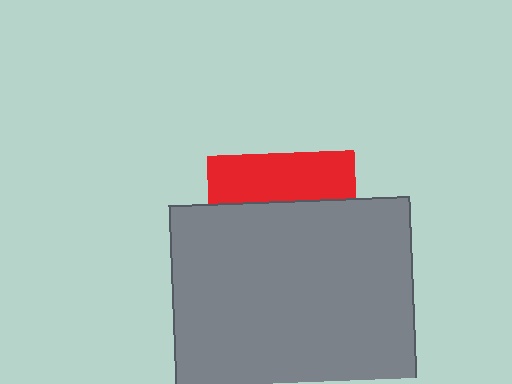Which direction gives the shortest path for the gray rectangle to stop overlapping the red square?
Moving down gives the shortest separation.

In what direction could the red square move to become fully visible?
The red square could move up. That would shift it out from behind the gray rectangle entirely.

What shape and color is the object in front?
The object in front is a gray rectangle.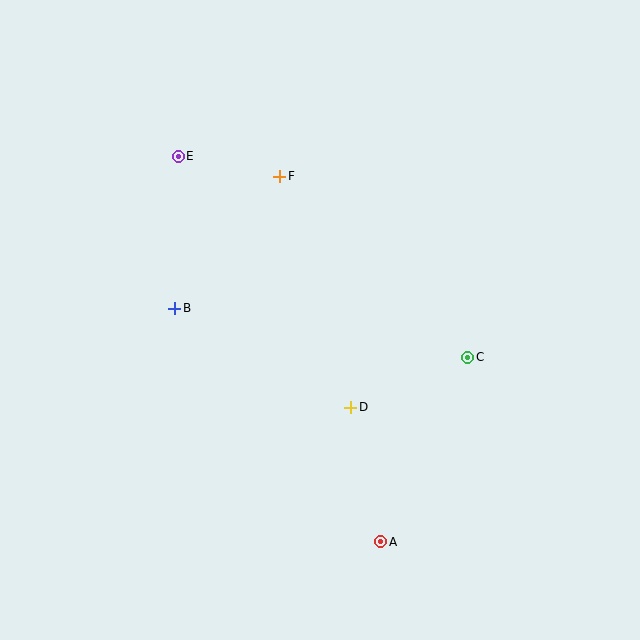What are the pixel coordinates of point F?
Point F is at (280, 176).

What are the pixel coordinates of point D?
Point D is at (351, 407).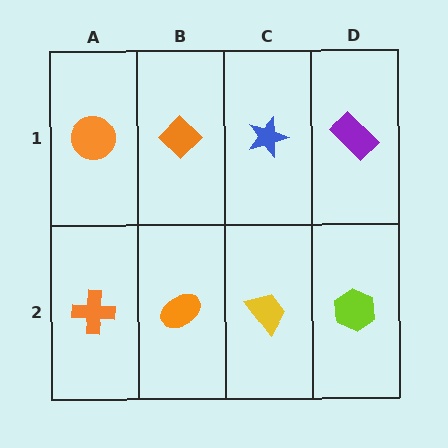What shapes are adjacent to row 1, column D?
A lime hexagon (row 2, column D), a blue star (row 1, column C).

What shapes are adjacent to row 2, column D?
A purple rectangle (row 1, column D), a yellow trapezoid (row 2, column C).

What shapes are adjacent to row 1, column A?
An orange cross (row 2, column A), an orange diamond (row 1, column B).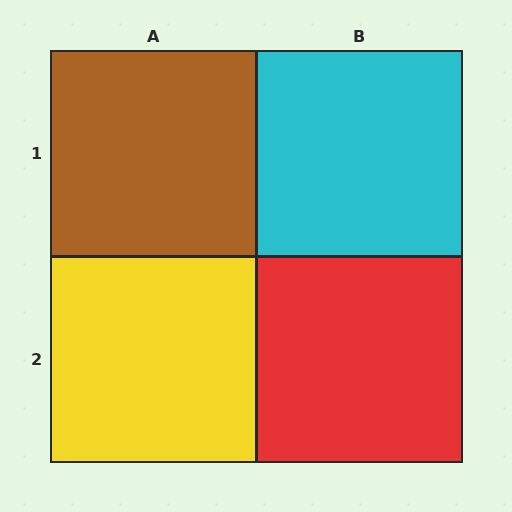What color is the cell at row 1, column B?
Cyan.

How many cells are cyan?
1 cell is cyan.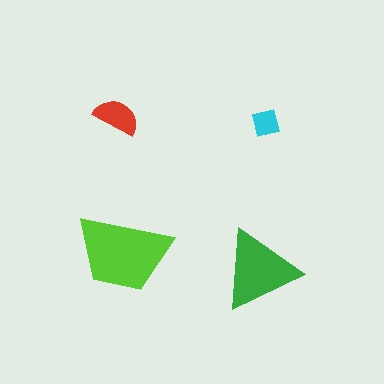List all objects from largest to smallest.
The lime trapezoid, the green triangle, the red semicircle, the cyan square.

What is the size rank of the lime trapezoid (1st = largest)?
1st.